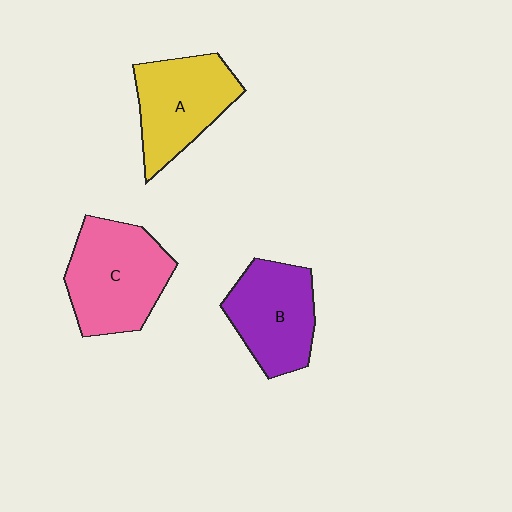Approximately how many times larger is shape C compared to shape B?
Approximately 1.2 times.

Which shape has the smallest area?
Shape B (purple).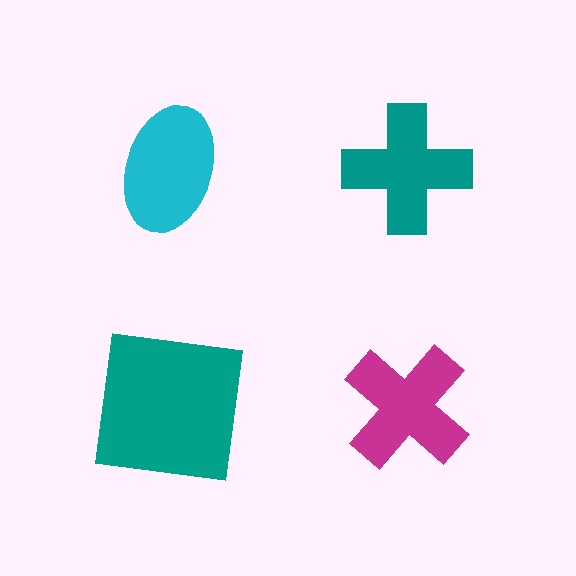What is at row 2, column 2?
A magenta cross.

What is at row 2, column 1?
A teal square.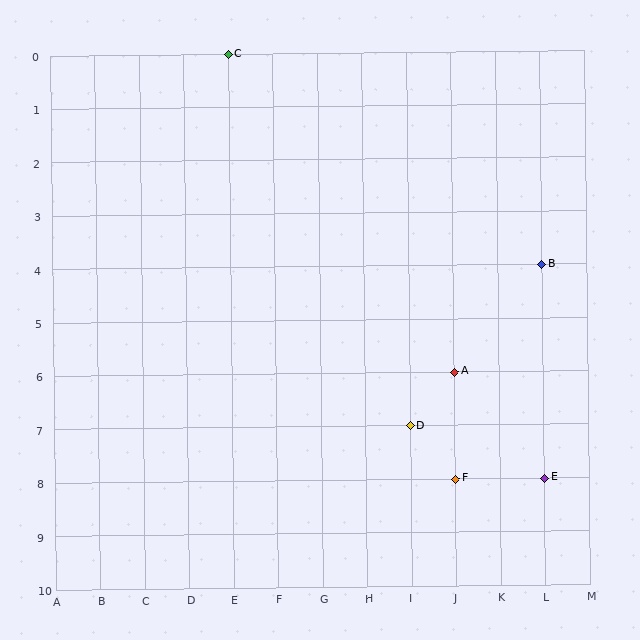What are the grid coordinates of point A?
Point A is at grid coordinates (J, 6).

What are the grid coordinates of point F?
Point F is at grid coordinates (J, 8).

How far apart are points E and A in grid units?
Points E and A are 2 columns and 2 rows apart (about 2.8 grid units diagonally).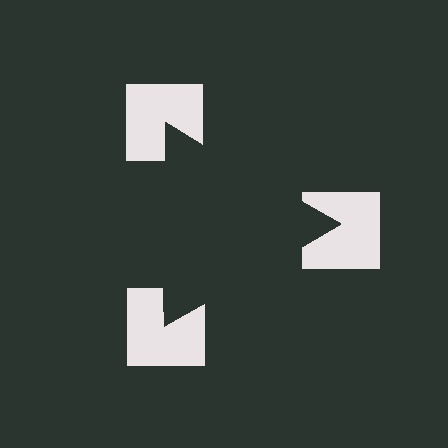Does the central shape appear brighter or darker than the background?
It typically appears slightly darker than the background, even though no actual brightness change is drawn.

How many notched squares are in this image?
There are 3 — one at each vertex of the illusory triangle.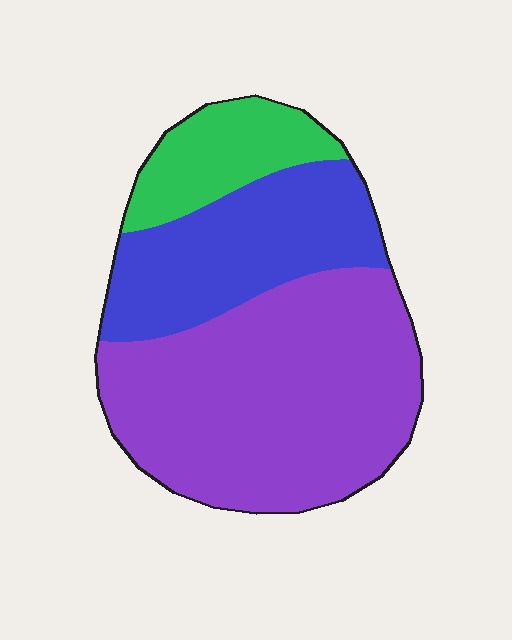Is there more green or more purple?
Purple.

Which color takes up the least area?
Green, at roughly 15%.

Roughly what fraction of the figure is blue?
Blue covers about 30% of the figure.